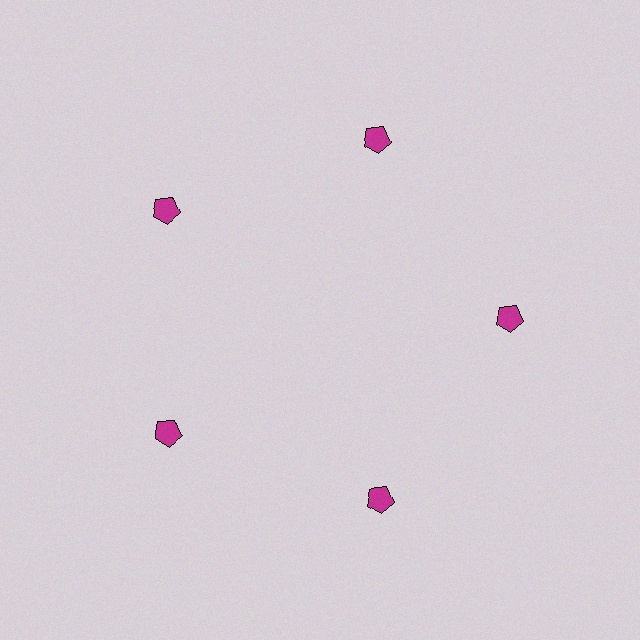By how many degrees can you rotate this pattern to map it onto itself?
The pattern maps onto itself every 72 degrees of rotation.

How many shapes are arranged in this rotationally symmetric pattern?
There are 5 shapes, arranged in 5 groups of 1.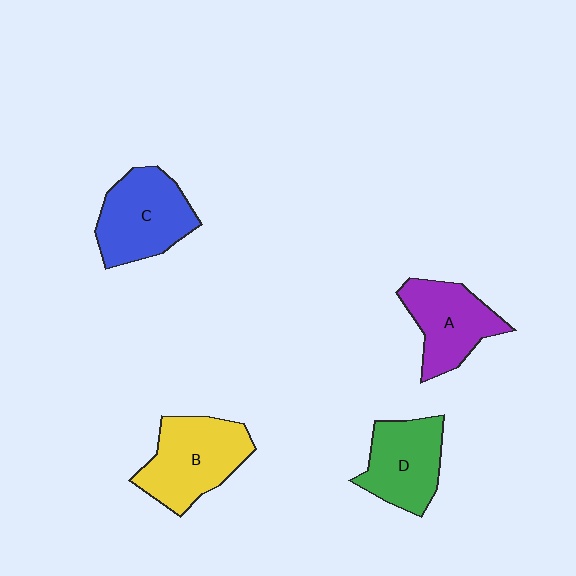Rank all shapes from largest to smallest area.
From largest to smallest: B (yellow), C (blue), A (purple), D (green).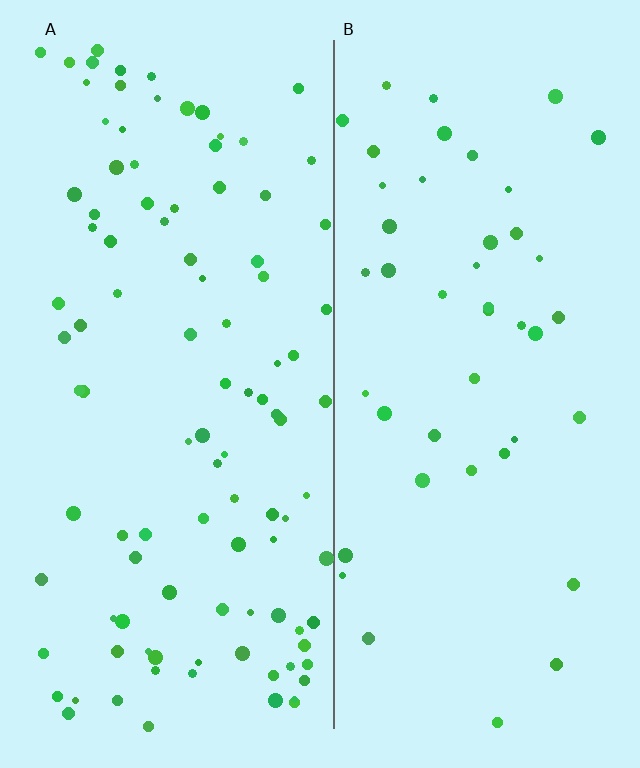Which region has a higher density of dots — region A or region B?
A (the left).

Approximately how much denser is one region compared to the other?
Approximately 2.3× — region A over region B.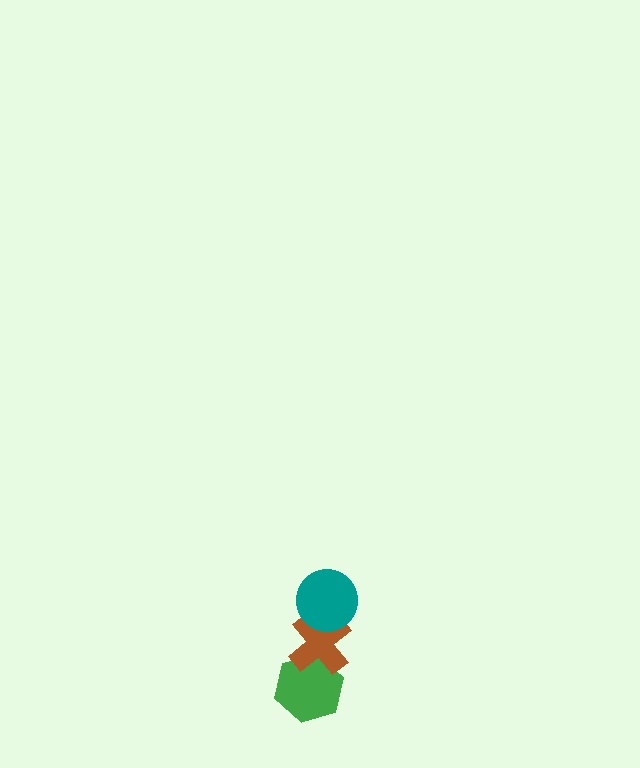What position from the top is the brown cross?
The brown cross is 2nd from the top.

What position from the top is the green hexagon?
The green hexagon is 3rd from the top.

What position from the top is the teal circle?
The teal circle is 1st from the top.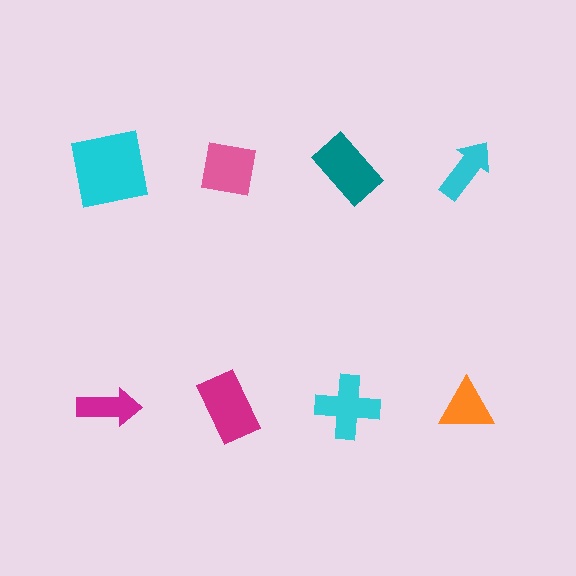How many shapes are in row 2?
4 shapes.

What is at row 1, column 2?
A pink square.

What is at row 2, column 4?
An orange triangle.